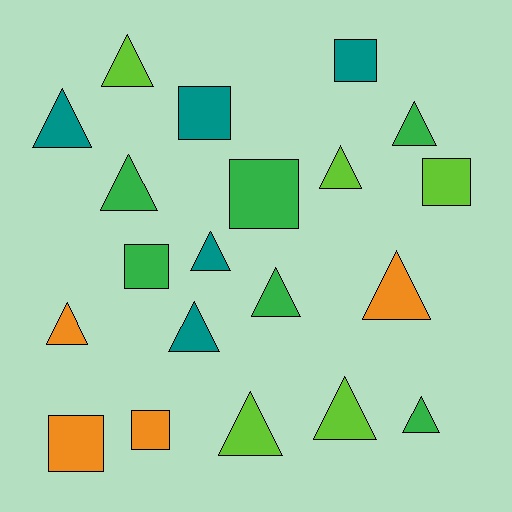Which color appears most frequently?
Green, with 6 objects.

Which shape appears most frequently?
Triangle, with 13 objects.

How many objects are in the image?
There are 20 objects.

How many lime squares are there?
There is 1 lime square.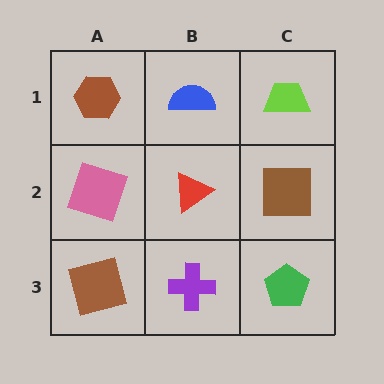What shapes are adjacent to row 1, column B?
A red triangle (row 2, column B), a brown hexagon (row 1, column A), a lime trapezoid (row 1, column C).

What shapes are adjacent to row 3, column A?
A pink square (row 2, column A), a purple cross (row 3, column B).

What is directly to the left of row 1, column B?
A brown hexagon.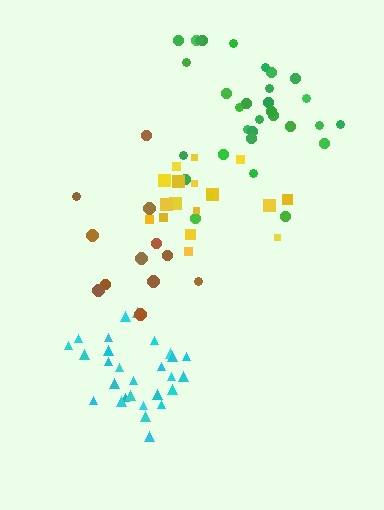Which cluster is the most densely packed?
Cyan.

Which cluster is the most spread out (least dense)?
Brown.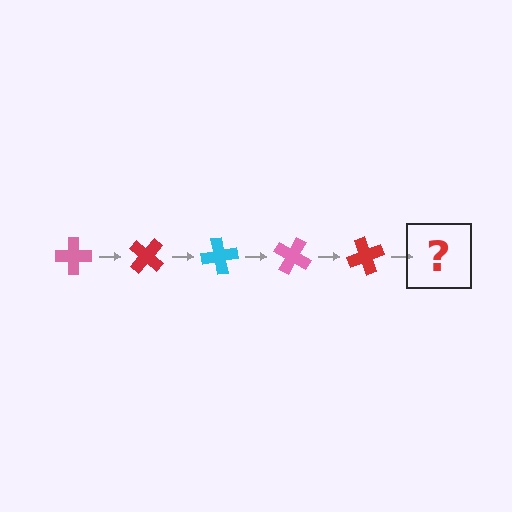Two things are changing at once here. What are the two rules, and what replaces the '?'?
The two rules are that it rotates 40 degrees each step and the color cycles through pink, red, and cyan. The '?' should be a cyan cross, rotated 200 degrees from the start.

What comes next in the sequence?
The next element should be a cyan cross, rotated 200 degrees from the start.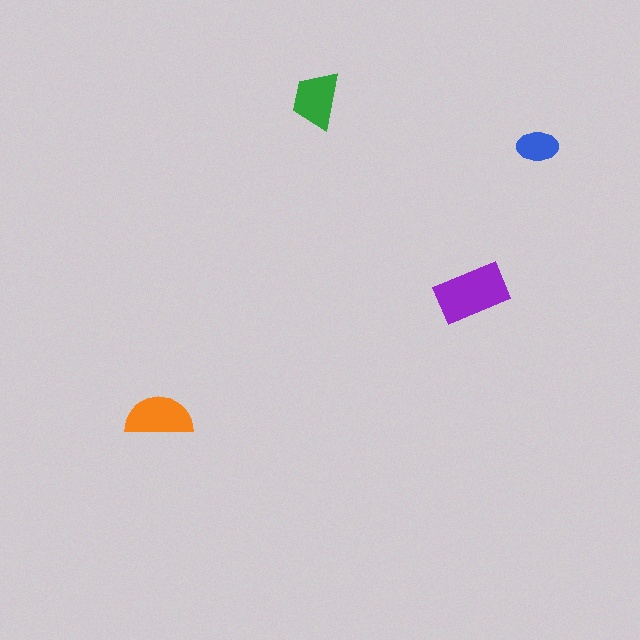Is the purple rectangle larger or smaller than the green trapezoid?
Larger.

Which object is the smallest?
The blue ellipse.